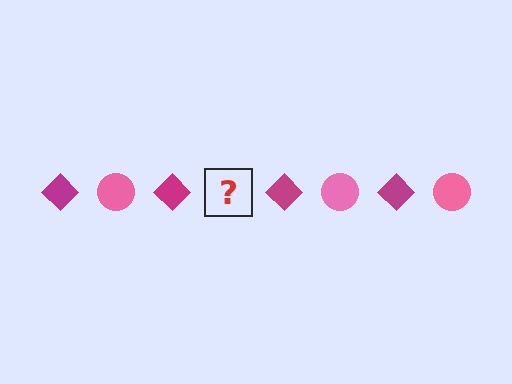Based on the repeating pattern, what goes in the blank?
The blank should be a pink circle.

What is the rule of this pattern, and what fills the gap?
The rule is that the pattern alternates between magenta diamond and pink circle. The gap should be filled with a pink circle.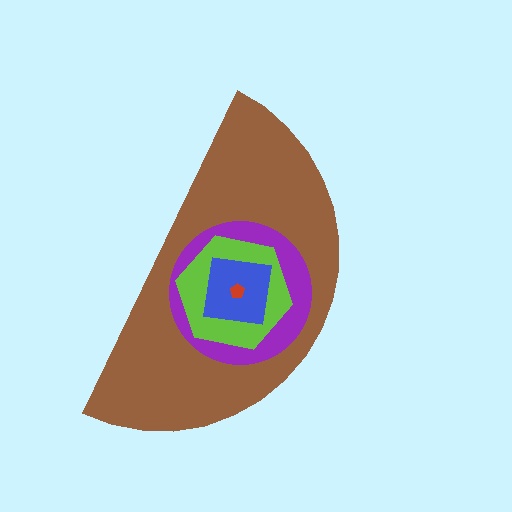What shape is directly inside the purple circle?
The lime hexagon.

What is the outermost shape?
The brown semicircle.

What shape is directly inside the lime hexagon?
The blue square.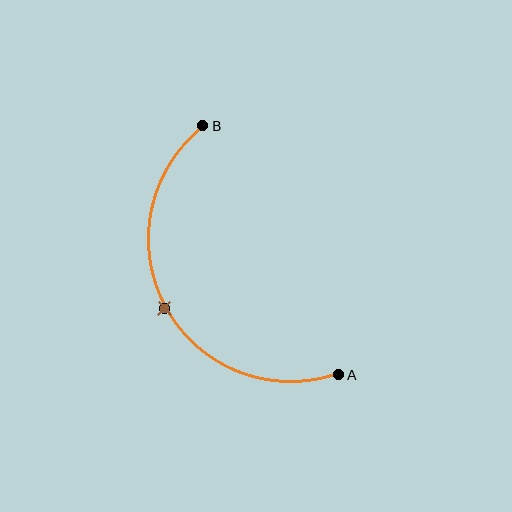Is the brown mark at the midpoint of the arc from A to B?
Yes. The brown mark lies on the arc at equal arc-length from both A and B — it is the arc midpoint.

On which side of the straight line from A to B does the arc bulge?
The arc bulges to the left of the straight line connecting A and B.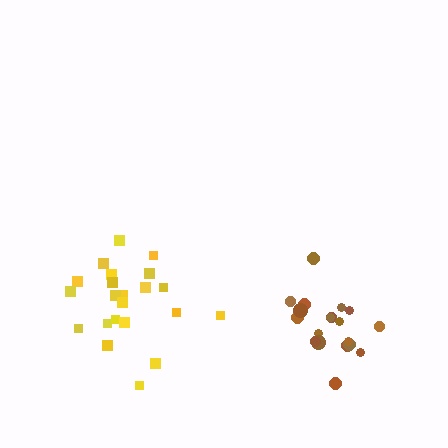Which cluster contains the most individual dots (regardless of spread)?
Yellow (22).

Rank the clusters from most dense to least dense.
brown, yellow.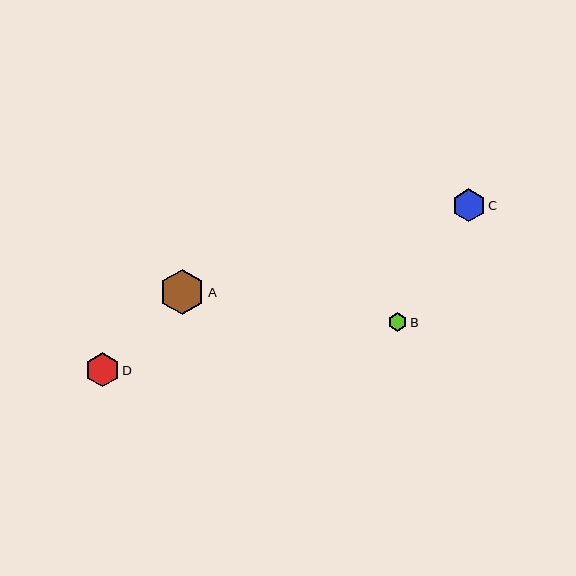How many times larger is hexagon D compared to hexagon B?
Hexagon D is approximately 1.8 times the size of hexagon B.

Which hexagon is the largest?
Hexagon A is the largest with a size of approximately 45 pixels.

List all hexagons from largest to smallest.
From largest to smallest: A, D, C, B.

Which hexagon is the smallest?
Hexagon B is the smallest with a size of approximately 19 pixels.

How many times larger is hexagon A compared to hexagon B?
Hexagon A is approximately 2.4 times the size of hexagon B.